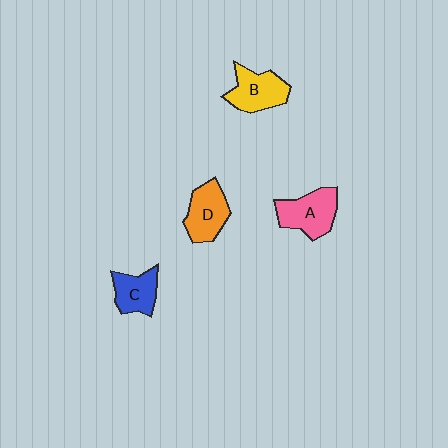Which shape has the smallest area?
Shape C (blue).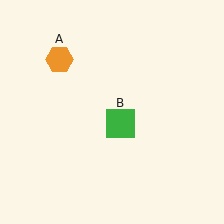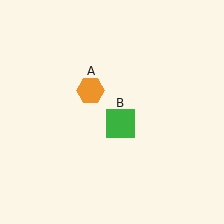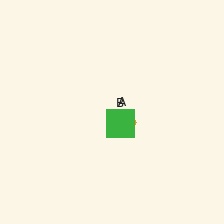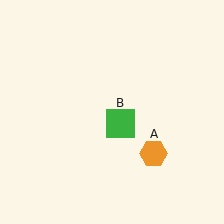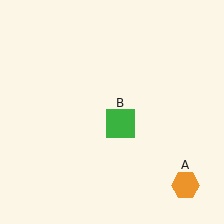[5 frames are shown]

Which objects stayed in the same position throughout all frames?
Green square (object B) remained stationary.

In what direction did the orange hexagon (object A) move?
The orange hexagon (object A) moved down and to the right.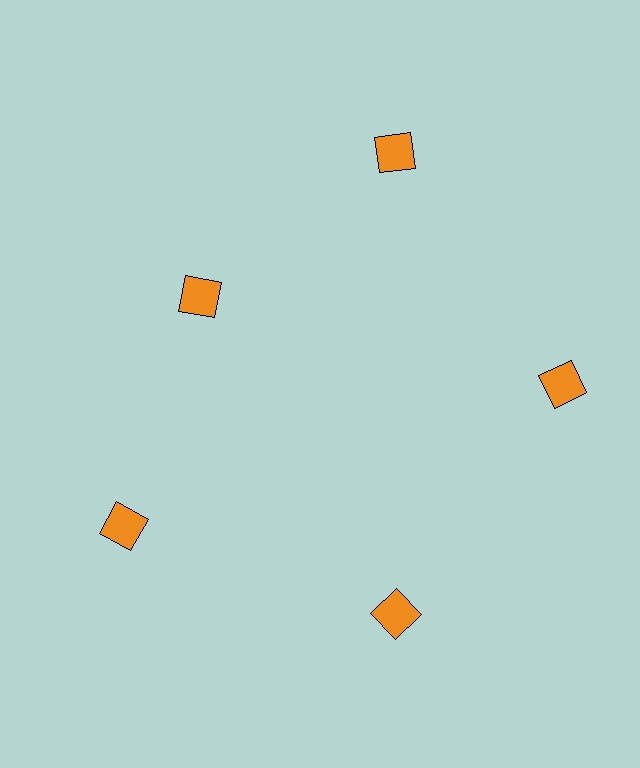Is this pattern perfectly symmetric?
No. The 5 orange squares are arranged in a ring, but one element near the 10 o'clock position is pulled inward toward the center, breaking the 5-fold rotational symmetry.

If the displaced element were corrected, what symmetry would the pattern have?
It would have 5-fold rotational symmetry — the pattern would map onto itself every 72 degrees.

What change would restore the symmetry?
The symmetry would be restored by moving it outward, back onto the ring so that all 5 squares sit at equal angles and equal distance from the center.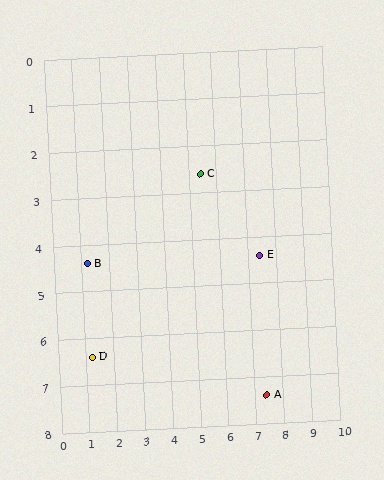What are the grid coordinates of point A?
Point A is at approximately (7.4, 7.4).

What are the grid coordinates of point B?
Point B is at approximately (1.2, 4.4).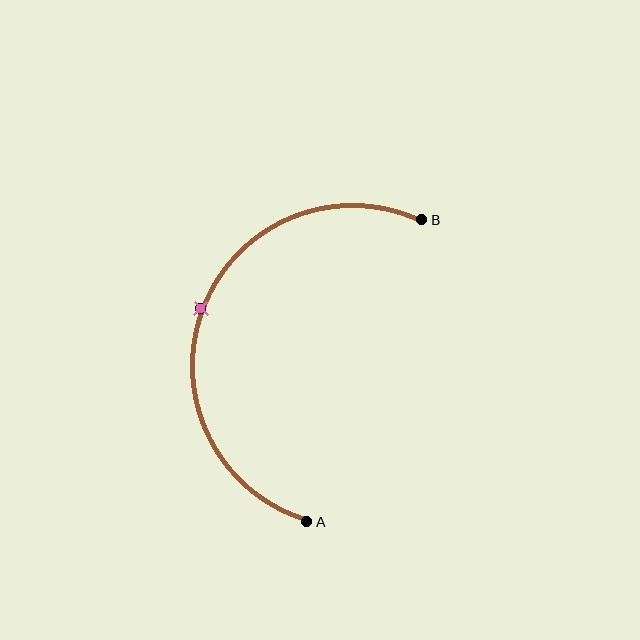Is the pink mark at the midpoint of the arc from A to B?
Yes. The pink mark lies on the arc at equal arc-length from both A and B — it is the arc midpoint.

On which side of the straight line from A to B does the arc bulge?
The arc bulges to the left of the straight line connecting A and B.